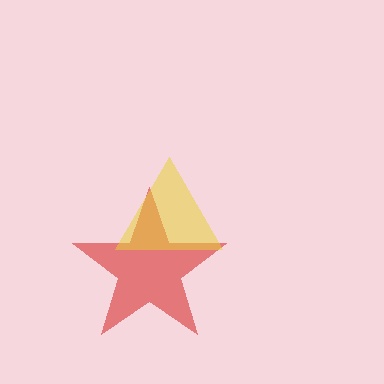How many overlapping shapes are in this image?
There are 2 overlapping shapes in the image.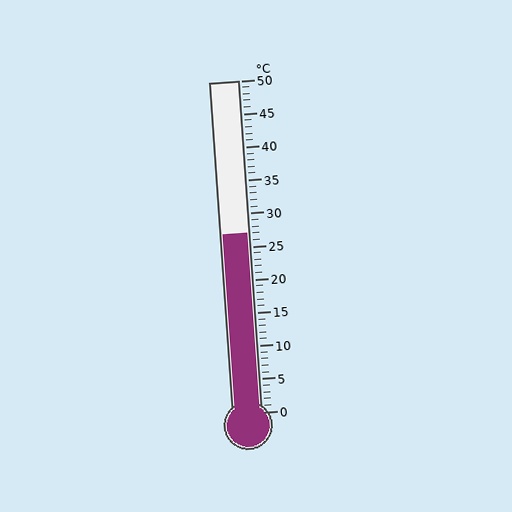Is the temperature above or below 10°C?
The temperature is above 10°C.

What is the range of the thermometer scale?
The thermometer scale ranges from 0°C to 50°C.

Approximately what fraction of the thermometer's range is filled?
The thermometer is filled to approximately 55% of its range.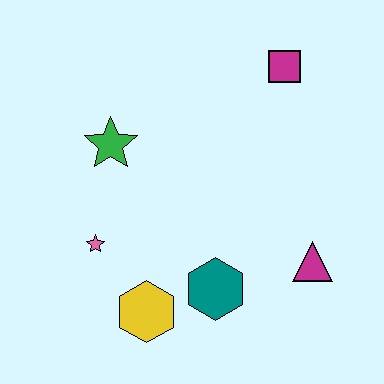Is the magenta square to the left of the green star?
No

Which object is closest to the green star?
The pink star is closest to the green star.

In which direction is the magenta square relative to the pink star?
The magenta square is to the right of the pink star.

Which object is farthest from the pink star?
The magenta square is farthest from the pink star.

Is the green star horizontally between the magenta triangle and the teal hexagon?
No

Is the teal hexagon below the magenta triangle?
Yes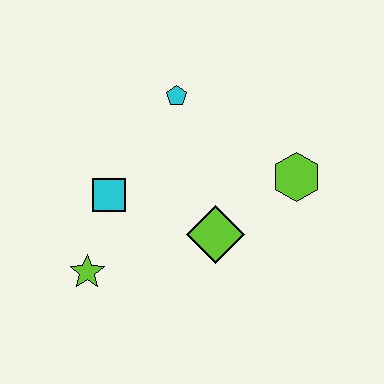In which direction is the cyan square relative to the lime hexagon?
The cyan square is to the left of the lime hexagon.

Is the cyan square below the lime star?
No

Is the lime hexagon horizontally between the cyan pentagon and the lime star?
No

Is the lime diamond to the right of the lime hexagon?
No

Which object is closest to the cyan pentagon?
The cyan square is closest to the cyan pentagon.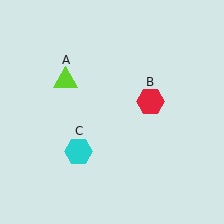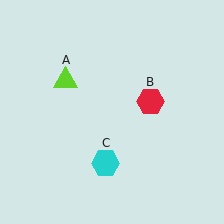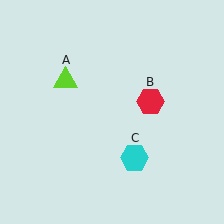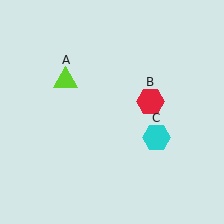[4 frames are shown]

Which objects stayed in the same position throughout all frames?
Lime triangle (object A) and red hexagon (object B) remained stationary.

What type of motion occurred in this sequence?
The cyan hexagon (object C) rotated counterclockwise around the center of the scene.